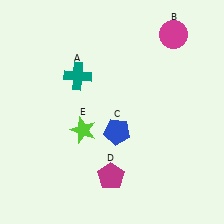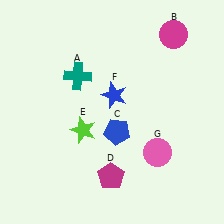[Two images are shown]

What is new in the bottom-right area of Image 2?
A pink circle (G) was added in the bottom-right area of Image 2.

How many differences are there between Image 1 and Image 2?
There are 2 differences between the two images.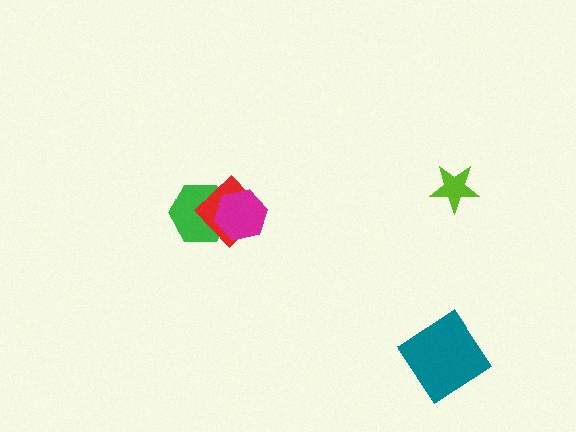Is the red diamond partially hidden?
Yes, it is partially covered by another shape.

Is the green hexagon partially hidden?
Yes, it is partially covered by another shape.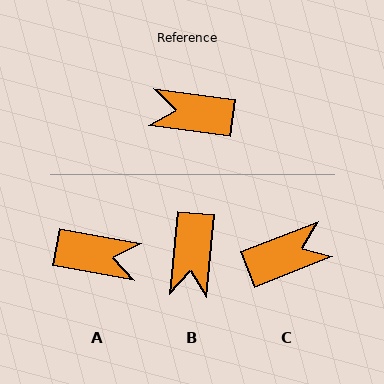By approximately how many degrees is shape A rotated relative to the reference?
Approximately 177 degrees counter-clockwise.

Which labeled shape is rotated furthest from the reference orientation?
A, about 177 degrees away.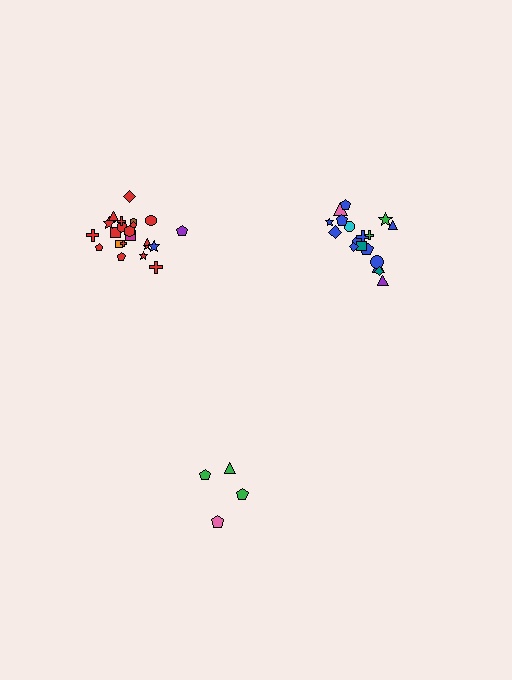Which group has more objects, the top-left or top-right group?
The top-left group.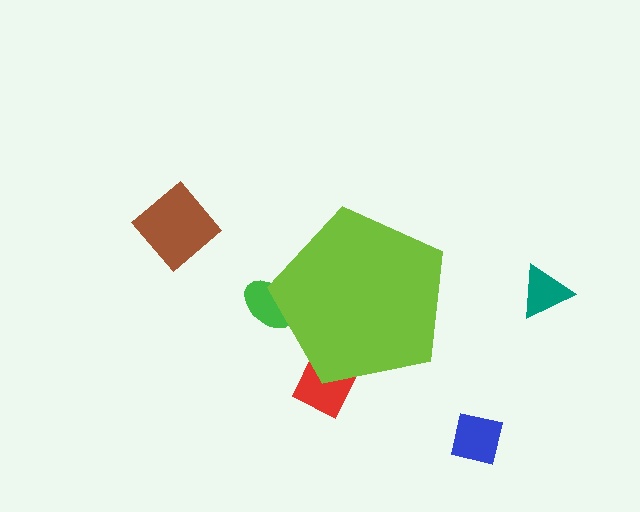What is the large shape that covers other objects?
A lime pentagon.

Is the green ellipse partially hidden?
Yes, the green ellipse is partially hidden behind the lime pentagon.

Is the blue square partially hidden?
No, the blue square is fully visible.